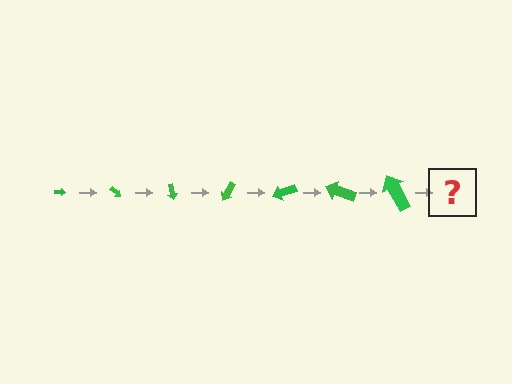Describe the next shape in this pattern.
It should be an arrow, larger than the previous one and rotated 280 degrees from the start.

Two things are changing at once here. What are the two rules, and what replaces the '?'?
The two rules are that the arrow grows larger each step and it rotates 40 degrees each step. The '?' should be an arrow, larger than the previous one and rotated 280 degrees from the start.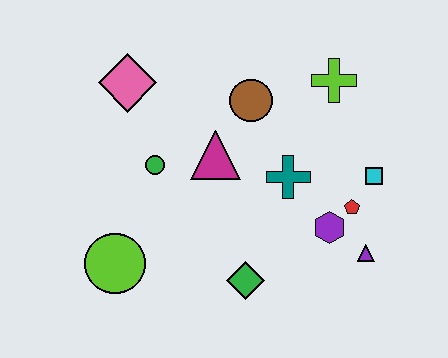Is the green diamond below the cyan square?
Yes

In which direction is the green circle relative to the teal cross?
The green circle is to the left of the teal cross.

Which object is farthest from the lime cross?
The lime circle is farthest from the lime cross.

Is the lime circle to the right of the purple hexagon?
No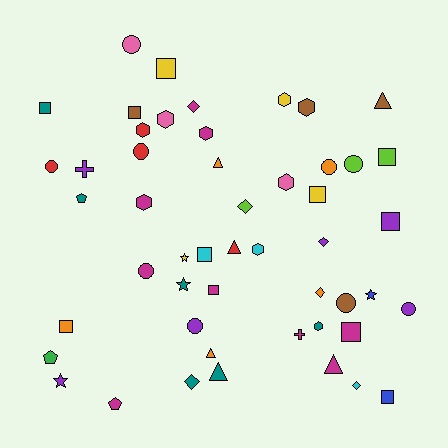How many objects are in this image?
There are 50 objects.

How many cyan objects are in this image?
There are 3 cyan objects.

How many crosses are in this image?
There are 2 crosses.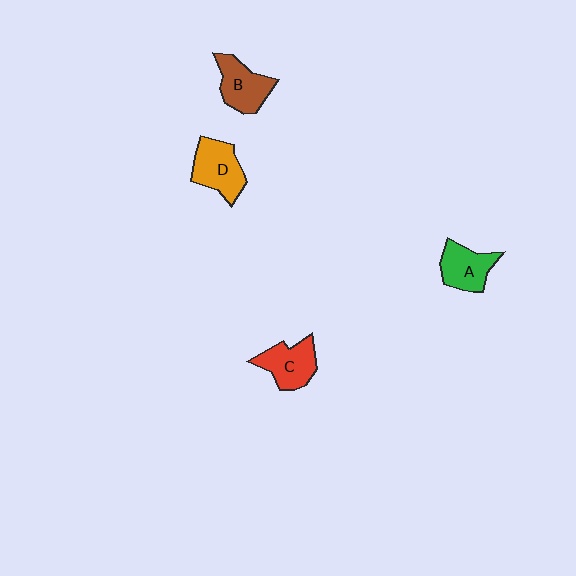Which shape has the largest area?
Shape D (orange).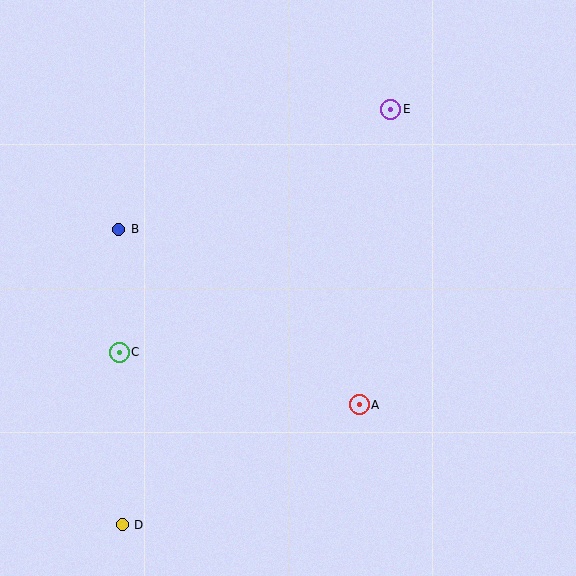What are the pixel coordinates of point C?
Point C is at (119, 352).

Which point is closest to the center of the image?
Point A at (359, 405) is closest to the center.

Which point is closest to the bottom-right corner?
Point A is closest to the bottom-right corner.